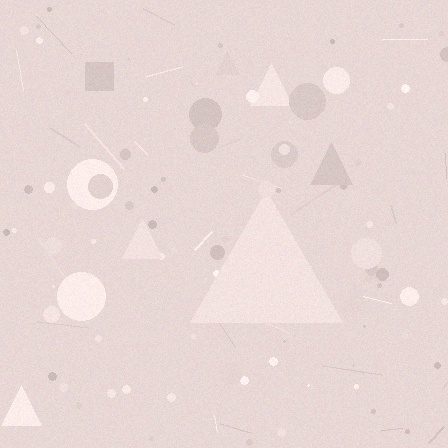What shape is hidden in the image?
A triangle is hidden in the image.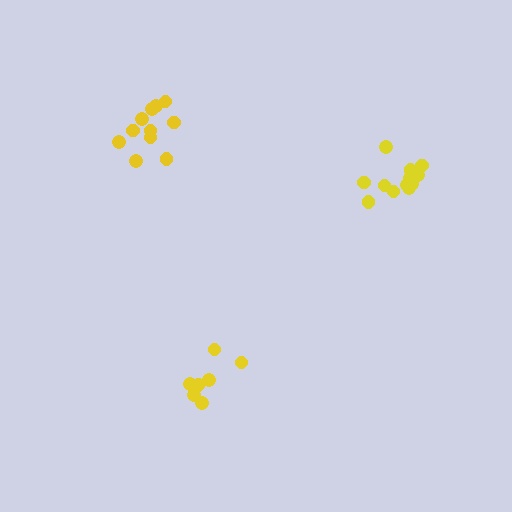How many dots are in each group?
Group 1: 11 dots, Group 2: 7 dots, Group 3: 12 dots (30 total).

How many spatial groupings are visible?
There are 3 spatial groupings.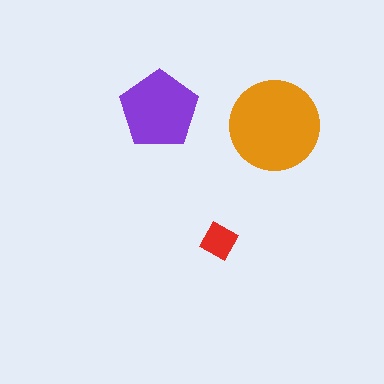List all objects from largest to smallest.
The orange circle, the purple pentagon, the red diamond.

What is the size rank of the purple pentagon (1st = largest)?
2nd.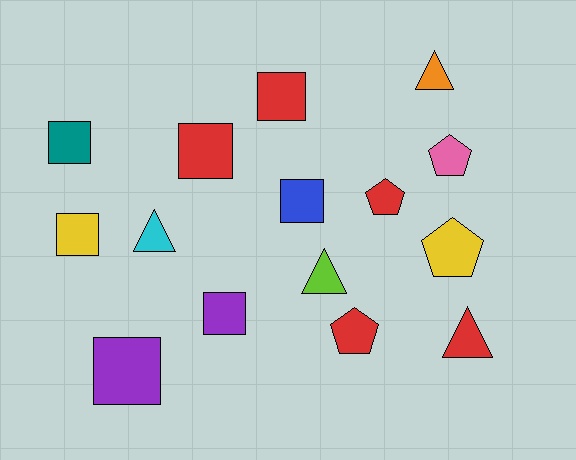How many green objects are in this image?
There are no green objects.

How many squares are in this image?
There are 7 squares.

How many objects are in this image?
There are 15 objects.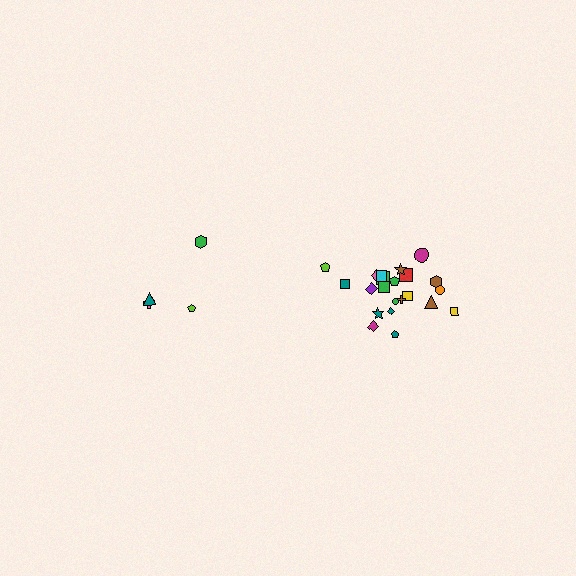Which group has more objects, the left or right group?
The right group.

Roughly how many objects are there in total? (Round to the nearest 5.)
Roughly 25 objects in total.